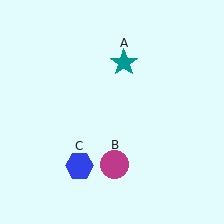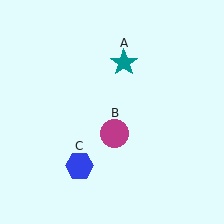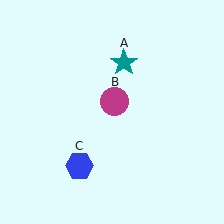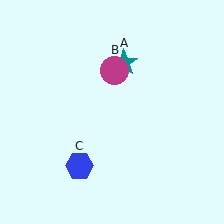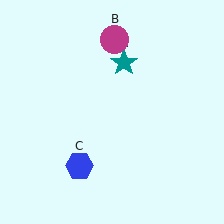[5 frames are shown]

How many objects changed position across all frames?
1 object changed position: magenta circle (object B).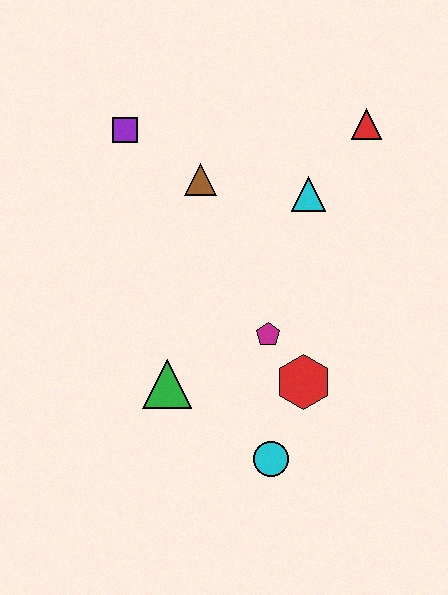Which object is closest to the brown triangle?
The purple square is closest to the brown triangle.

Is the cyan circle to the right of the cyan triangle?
No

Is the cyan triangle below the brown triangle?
Yes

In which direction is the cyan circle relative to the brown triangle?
The cyan circle is below the brown triangle.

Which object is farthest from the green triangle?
The red triangle is farthest from the green triangle.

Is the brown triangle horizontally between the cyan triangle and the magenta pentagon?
No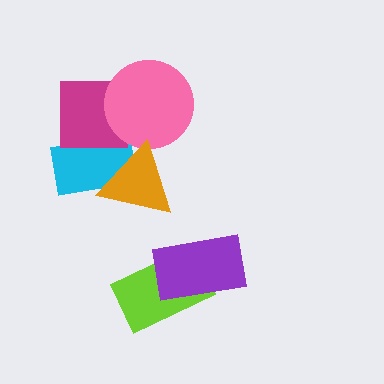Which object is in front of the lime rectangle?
The purple rectangle is in front of the lime rectangle.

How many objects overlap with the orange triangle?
2 objects overlap with the orange triangle.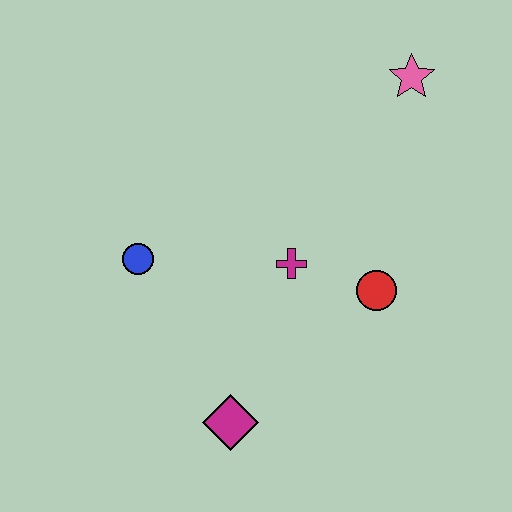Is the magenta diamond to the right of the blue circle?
Yes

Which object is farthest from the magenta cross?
The pink star is farthest from the magenta cross.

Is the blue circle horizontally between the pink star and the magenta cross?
No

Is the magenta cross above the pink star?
No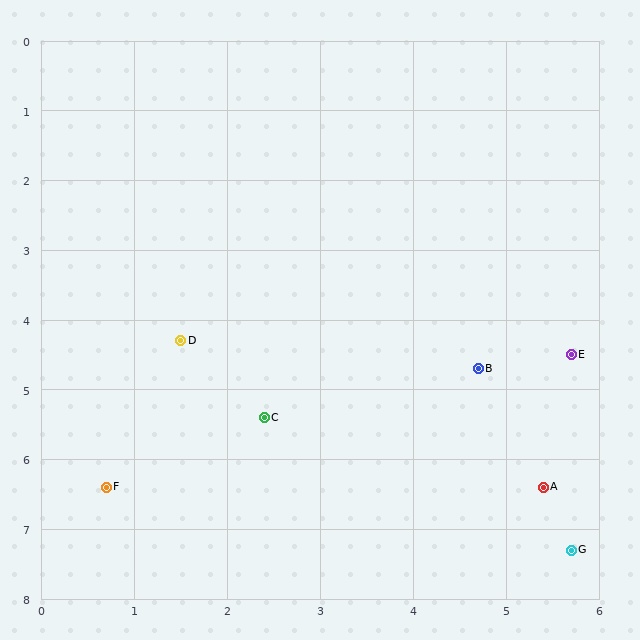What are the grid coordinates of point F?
Point F is at approximately (0.7, 6.4).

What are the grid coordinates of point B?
Point B is at approximately (4.7, 4.7).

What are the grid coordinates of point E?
Point E is at approximately (5.7, 4.5).